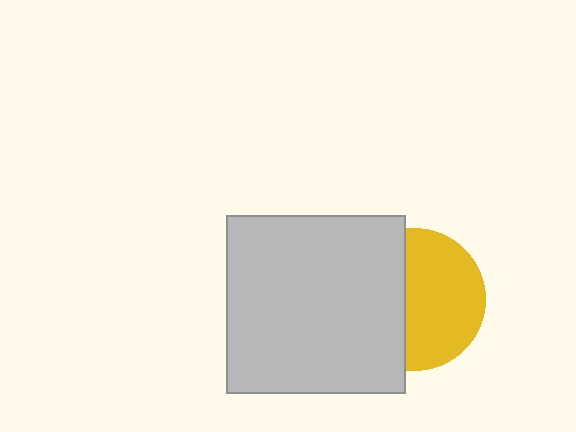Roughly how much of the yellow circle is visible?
About half of it is visible (roughly 58%).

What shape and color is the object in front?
The object in front is a light gray square.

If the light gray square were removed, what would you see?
You would see the complete yellow circle.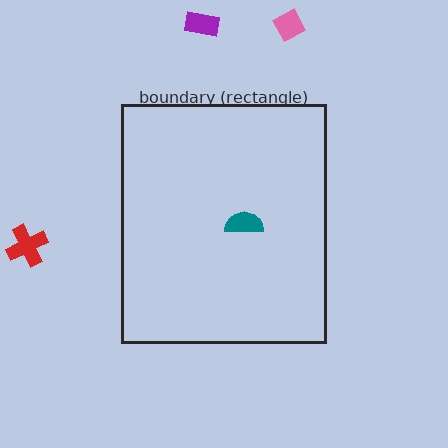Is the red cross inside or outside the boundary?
Outside.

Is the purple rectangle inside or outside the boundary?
Outside.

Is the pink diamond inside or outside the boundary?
Outside.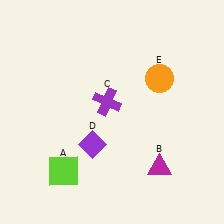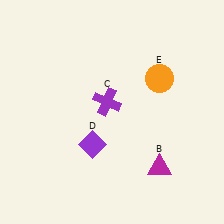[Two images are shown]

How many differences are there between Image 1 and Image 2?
There is 1 difference between the two images.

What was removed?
The lime square (A) was removed in Image 2.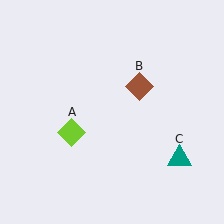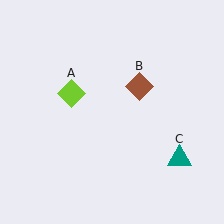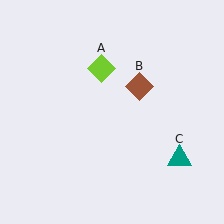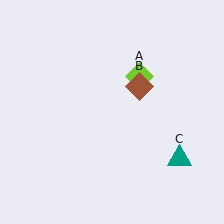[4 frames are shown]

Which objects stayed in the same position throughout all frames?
Brown diamond (object B) and teal triangle (object C) remained stationary.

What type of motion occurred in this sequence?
The lime diamond (object A) rotated clockwise around the center of the scene.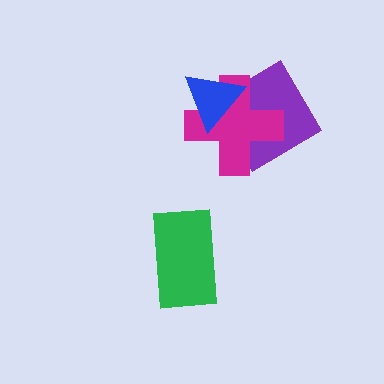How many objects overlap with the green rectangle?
0 objects overlap with the green rectangle.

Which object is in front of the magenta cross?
The blue triangle is in front of the magenta cross.